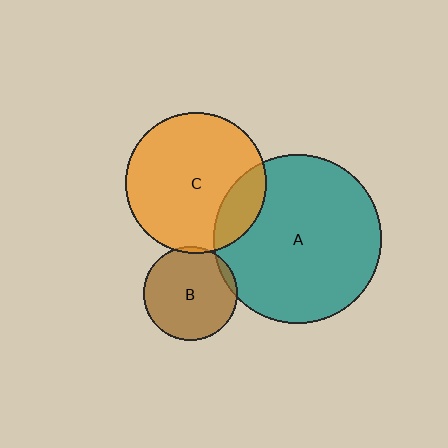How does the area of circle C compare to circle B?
Approximately 2.3 times.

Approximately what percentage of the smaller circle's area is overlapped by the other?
Approximately 15%.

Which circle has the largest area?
Circle A (teal).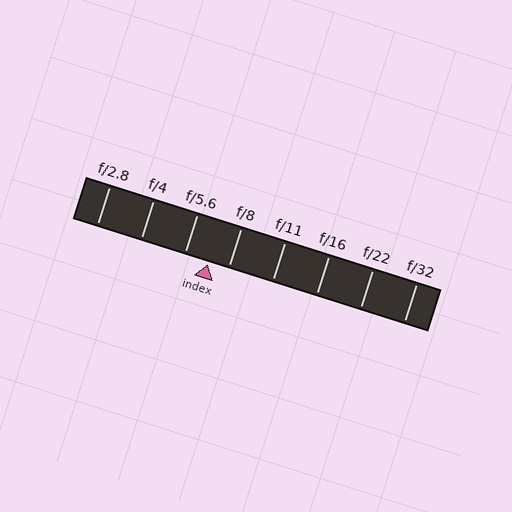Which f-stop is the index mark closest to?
The index mark is closest to f/8.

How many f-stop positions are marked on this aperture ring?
There are 8 f-stop positions marked.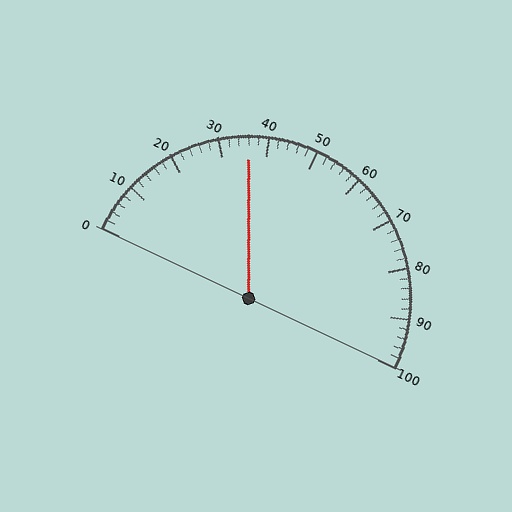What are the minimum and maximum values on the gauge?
The gauge ranges from 0 to 100.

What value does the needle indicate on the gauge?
The needle indicates approximately 36.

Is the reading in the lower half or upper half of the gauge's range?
The reading is in the lower half of the range (0 to 100).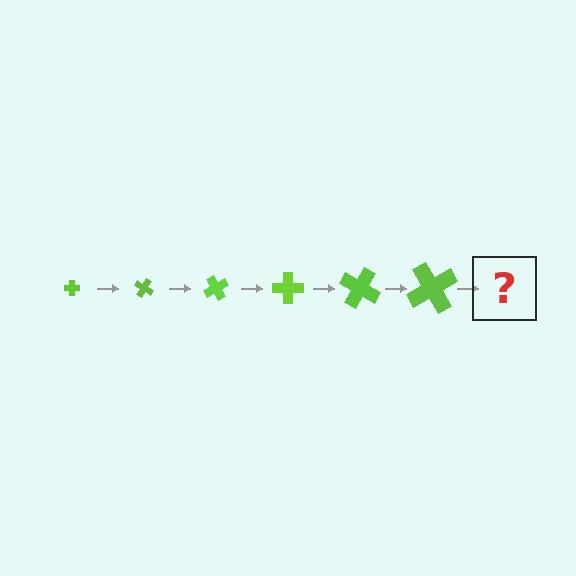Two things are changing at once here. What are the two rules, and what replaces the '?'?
The two rules are that the cross grows larger each step and it rotates 30 degrees each step. The '?' should be a cross, larger than the previous one and rotated 180 degrees from the start.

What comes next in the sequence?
The next element should be a cross, larger than the previous one and rotated 180 degrees from the start.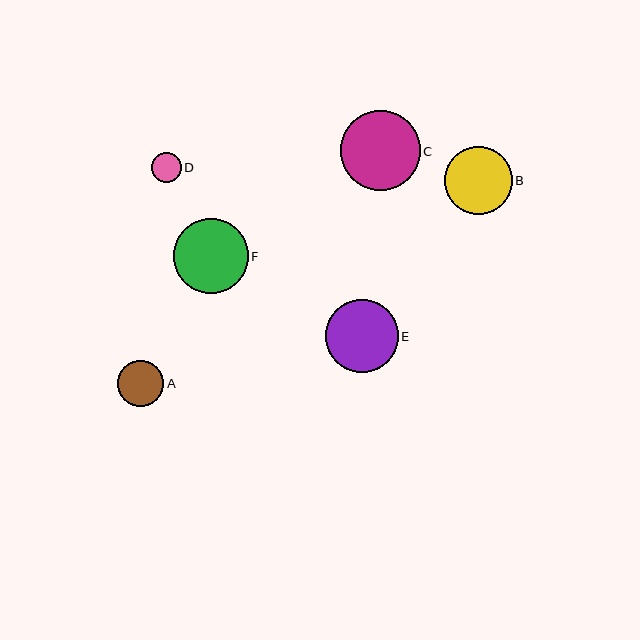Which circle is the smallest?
Circle D is the smallest with a size of approximately 30 pixels.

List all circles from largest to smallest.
From largest to smallest: C, F, E, B, A, D.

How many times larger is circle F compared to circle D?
Circle F is approximately 2.5 times the size of circle D.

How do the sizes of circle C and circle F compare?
Circle C and circle F are approximately the same size.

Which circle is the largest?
Circle C is the largest with a size of approximately 80 pixels.